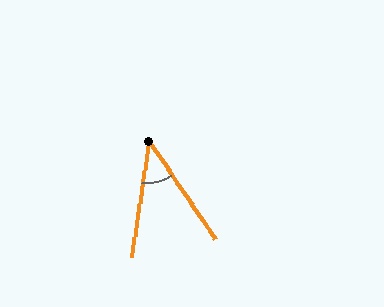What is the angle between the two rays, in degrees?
Approximately 42 degrees.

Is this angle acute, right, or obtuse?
It is acute.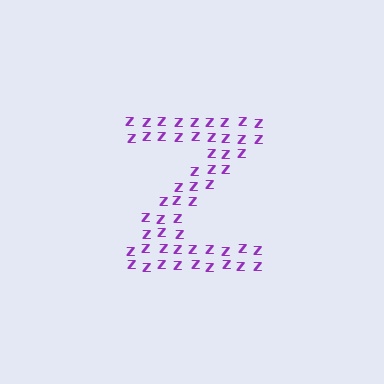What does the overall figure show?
The overall figure shows the letter Z.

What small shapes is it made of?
It is made of small letter Z's.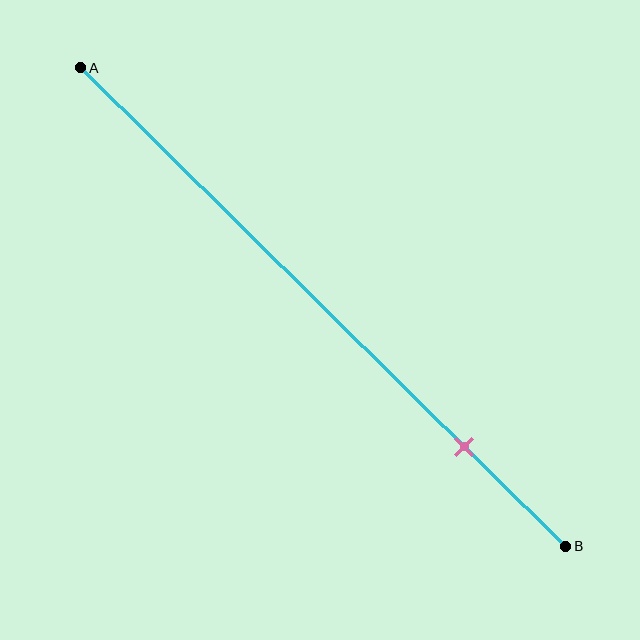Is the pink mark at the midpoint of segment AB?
No, the mark is at about 80% from A, not at the 50% midpoint.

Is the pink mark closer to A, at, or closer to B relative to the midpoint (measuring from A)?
The pink mark is closer to point B than the midpoint of segment AB.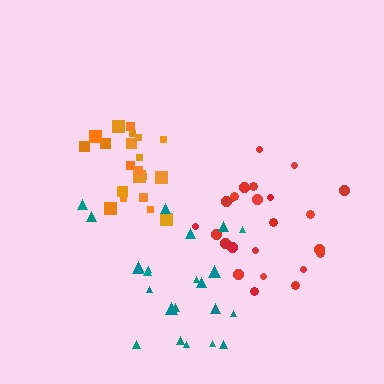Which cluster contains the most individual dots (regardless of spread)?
Red (24).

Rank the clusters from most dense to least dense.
orange, red, teal.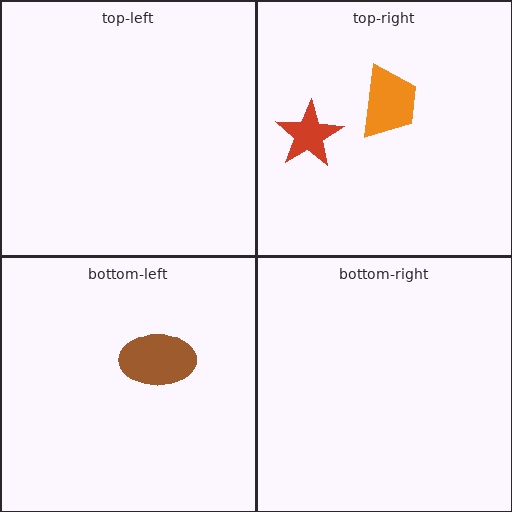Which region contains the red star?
The top-right region.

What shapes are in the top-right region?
The orange trapezoid, the red star.